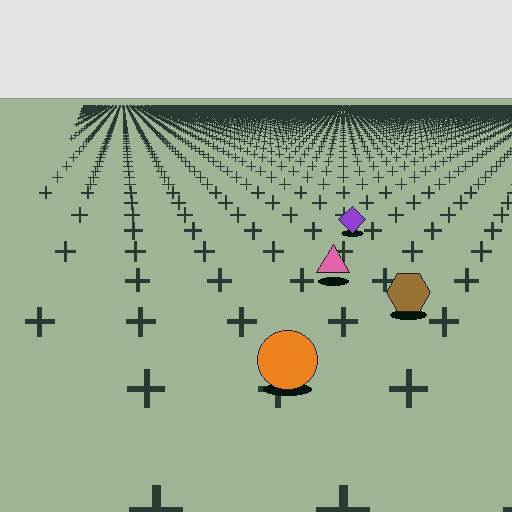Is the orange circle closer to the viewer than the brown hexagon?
Yes. The orange circle is closer — you can tell from the texture gradient: the ground texture is coarser near it.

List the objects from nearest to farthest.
From nearest to farthest: the orange circle, the brown hexagon, the pink triangle, the purple diamond.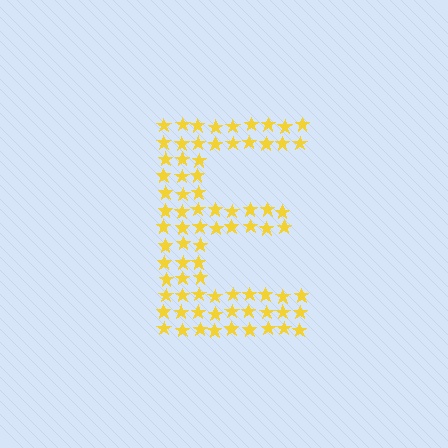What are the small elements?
The small elements are stars.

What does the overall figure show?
The overall figure shows the letter E.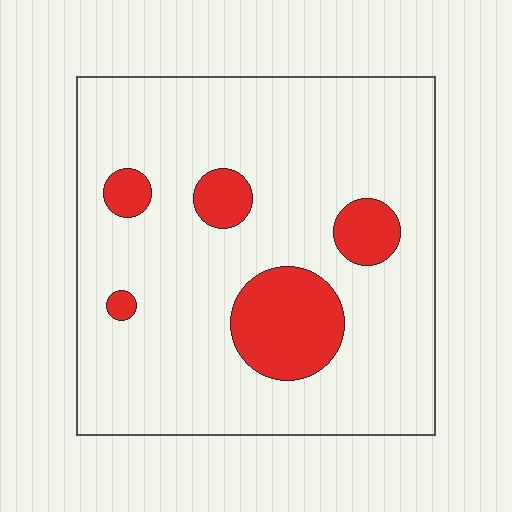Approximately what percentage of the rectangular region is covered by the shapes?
Approximately 15%.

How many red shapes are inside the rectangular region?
5.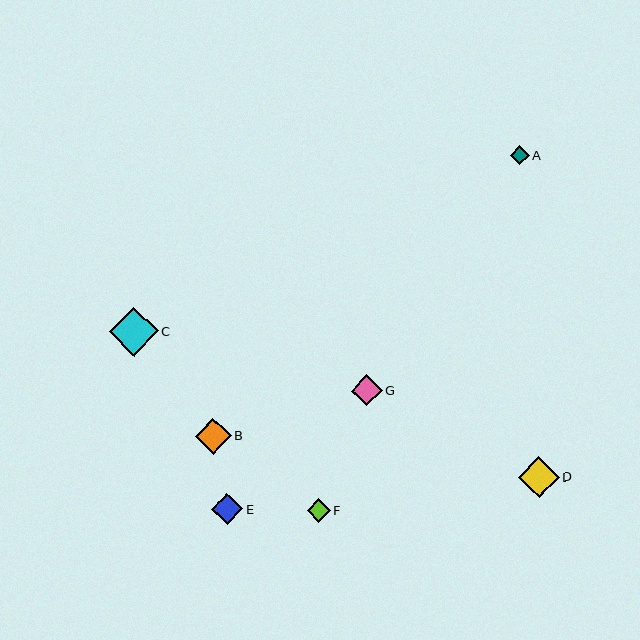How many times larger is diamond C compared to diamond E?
Diamond C is approximately 1.6 times the size of diamond E.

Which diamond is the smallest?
Diamond A is the smallest with a size of approximately 19 pixels.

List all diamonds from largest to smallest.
From largest to smallest: C, D, B, G, E, F, A.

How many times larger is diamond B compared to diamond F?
Diamond B is approximately 1.5 times the size of diamond F.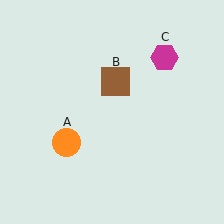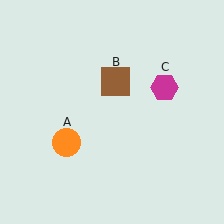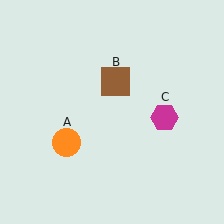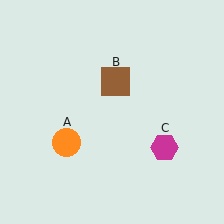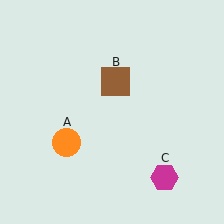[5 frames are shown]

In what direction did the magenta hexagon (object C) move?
The magenta hexagon (object C) moved down.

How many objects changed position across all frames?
1 object changed position: magenta hexagon (object C).